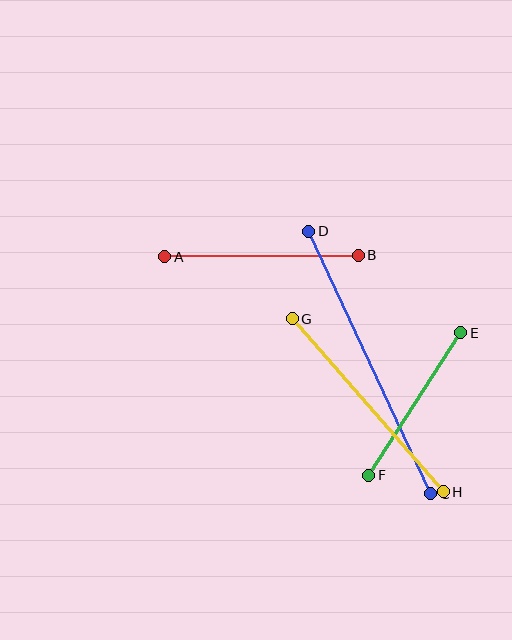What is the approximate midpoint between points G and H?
The midpoint is at approximately (368, 405) pixels.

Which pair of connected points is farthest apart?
Points C and D are farthest apart.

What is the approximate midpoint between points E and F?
The midpoint is at approximately (415, 404) pixels.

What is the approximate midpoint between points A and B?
The midpoint is at approximately (262, 256) pixels.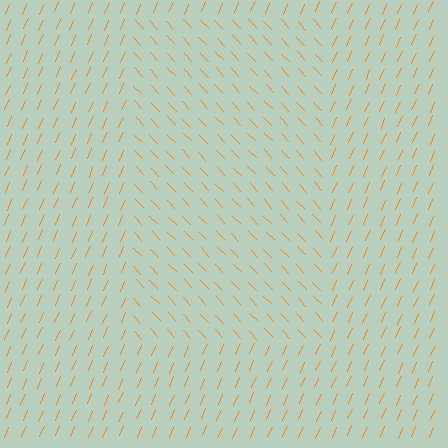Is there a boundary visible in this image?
Yes, there is a texture boundary formed by a change in line orientation.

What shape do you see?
I see a rectangle.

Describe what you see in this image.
The image is filled with small orange line segments. A rectangle region in the image has lines oriented differently from the surrounding lines, creating a visible texture boundary.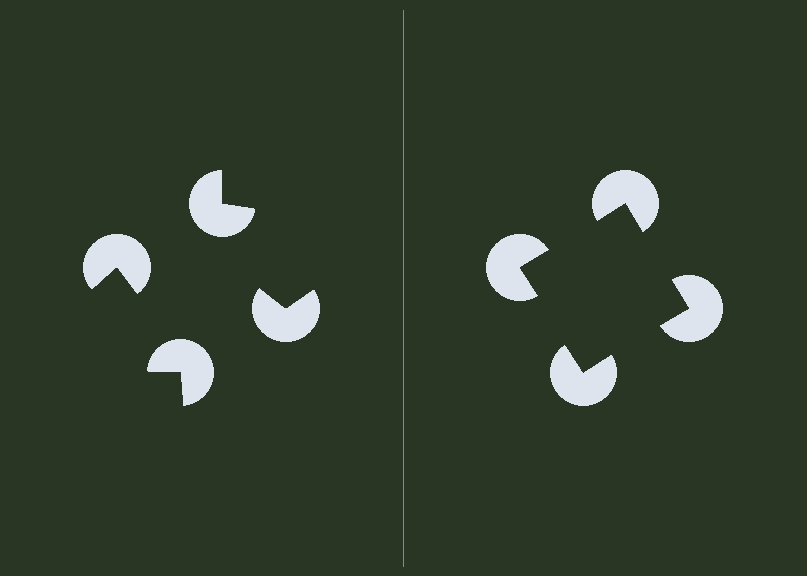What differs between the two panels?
The pac-man discs are positioned identically on both sides; only the wedge orientations differ. On the right they align to a square; on the left they are misaligned.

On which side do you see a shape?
An illusory square appears on the right side. On the left side the wedge cuts are rotated, so no coherent shape forms.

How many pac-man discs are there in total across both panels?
8 — 4 on each side.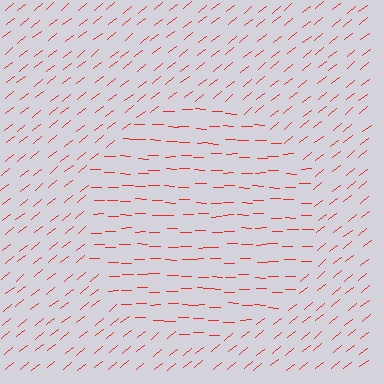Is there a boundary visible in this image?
Yes, there is a texture boundary formed by a change in line orientation.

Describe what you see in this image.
The image is filled with small red line segments. A circle region in the image has lines oriented differently from the surrounding lines, creating a visible texture boundary.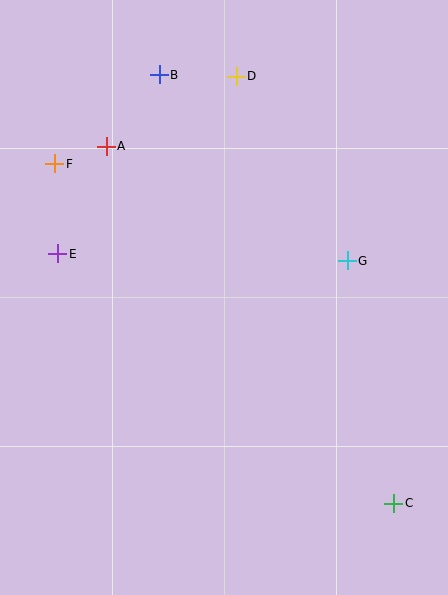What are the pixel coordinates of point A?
Point A is at (106, 146).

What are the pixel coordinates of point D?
Point D is at (236, 76).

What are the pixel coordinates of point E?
Point E is at (58, 254).